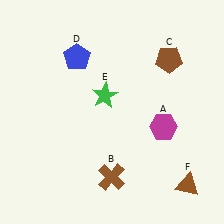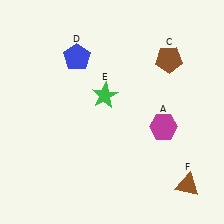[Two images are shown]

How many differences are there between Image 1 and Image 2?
There is 1 difference between the two images.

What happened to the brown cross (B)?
The brown cross (B) was removed in Image 2. It was in the bottom-left area of Image 1.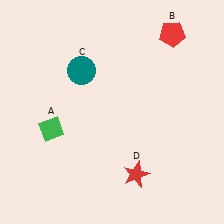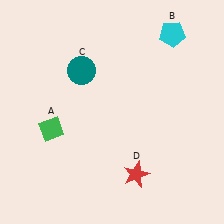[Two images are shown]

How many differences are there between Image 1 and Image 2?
There is 1 difference between the two images.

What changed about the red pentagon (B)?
In Image 1, B is red. In Image 2, it changed to cyan.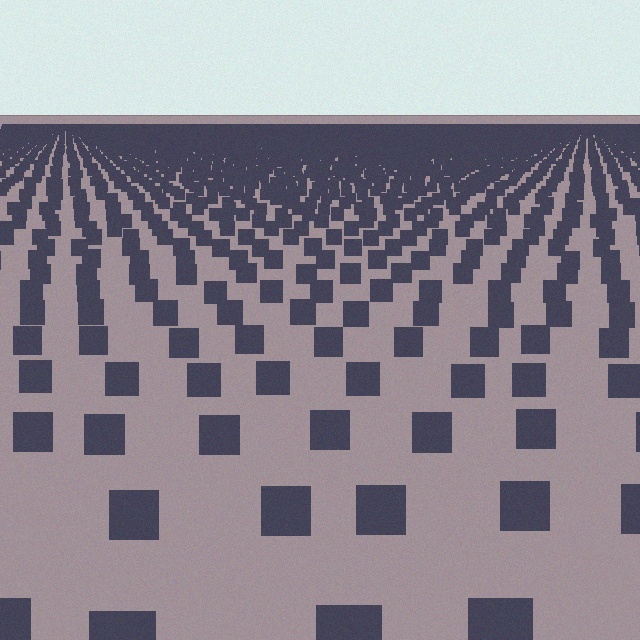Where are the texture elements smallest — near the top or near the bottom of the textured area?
Near the top.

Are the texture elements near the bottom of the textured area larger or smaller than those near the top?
Larger. Near the bottom, elements are closer to the viewer and appear at a bigger on-screen size.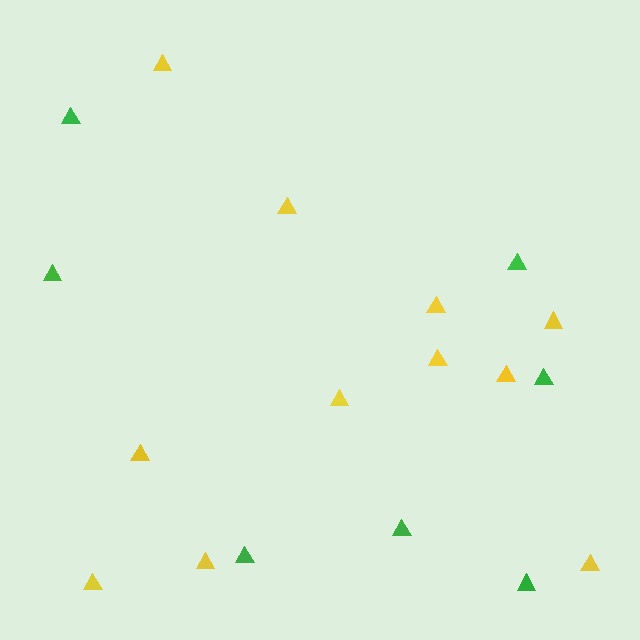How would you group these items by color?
There are 2 groups: one group of yellow triangles (11) and one group of green triangles (7).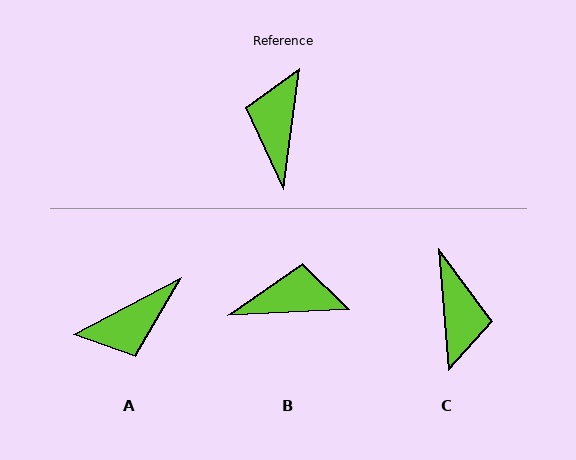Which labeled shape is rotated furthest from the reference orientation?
C, about 168 degrees away.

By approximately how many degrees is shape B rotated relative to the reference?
Approximately 80 degrees clockwise.